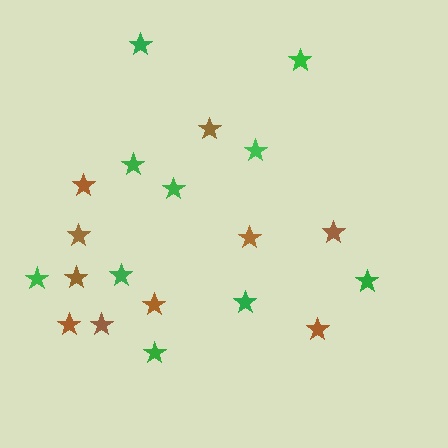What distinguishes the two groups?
There are 2 groups: one group of brown stars (10) and one group of green stars (10).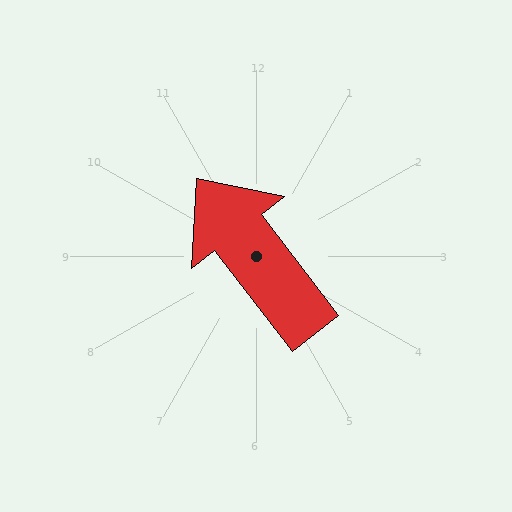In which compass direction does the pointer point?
Northwest.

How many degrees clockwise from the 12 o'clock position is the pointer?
Approximately 322 degrees.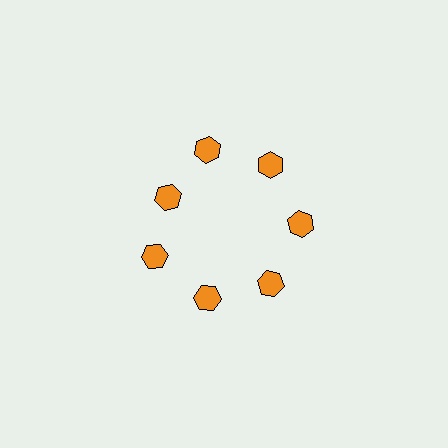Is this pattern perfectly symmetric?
No. The 7 orange hexagons are arranged in a ring, but one element near the 10 o'clock position is pulled inward toward the center, breaking the 7-fold rotational symmetry.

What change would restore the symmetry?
The symmetry would be restored by moving it outward, back onto the ring so that all 7 hexagons sit at equal angles and equal distance from the center.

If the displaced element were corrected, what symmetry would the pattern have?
It would have 7-fold rotational symmetry — the pattern would map onto itself every 51 degrees.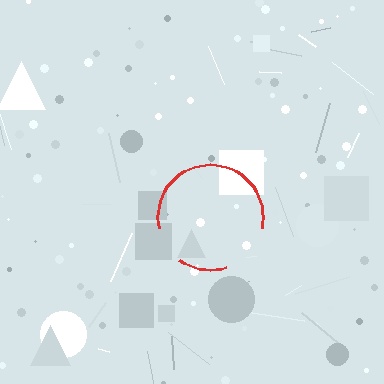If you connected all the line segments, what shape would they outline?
They would outline a circle.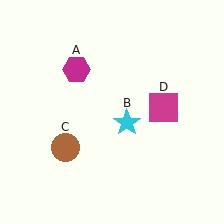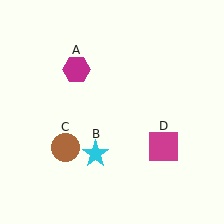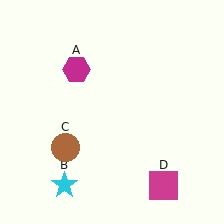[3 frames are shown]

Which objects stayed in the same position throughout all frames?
Magenta hexagon (object A) and brown circle (object C) remained stationary.